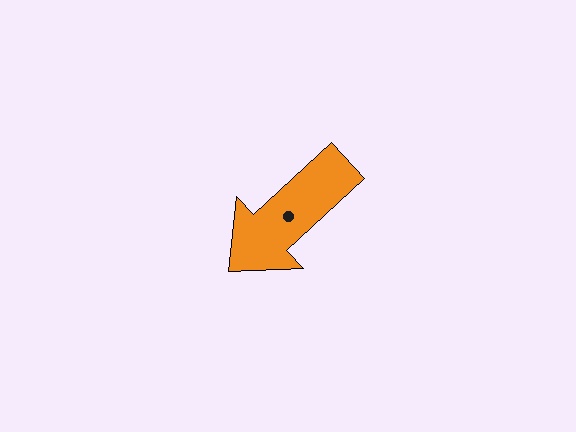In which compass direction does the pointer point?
Southwest.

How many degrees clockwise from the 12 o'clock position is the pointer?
Approximately 227 degrees.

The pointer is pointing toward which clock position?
Roughly 8 o'clock.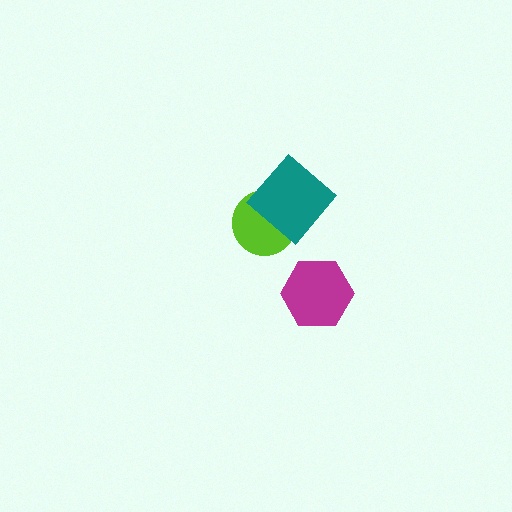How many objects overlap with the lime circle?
1 object overlaps with the lime circle.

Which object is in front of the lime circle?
The teal diamond is in front of the lime circle.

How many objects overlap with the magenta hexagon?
0 objects overlap with the magenta hexagon.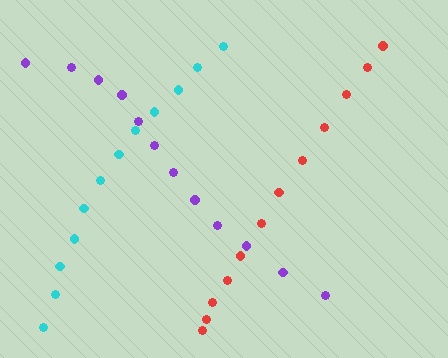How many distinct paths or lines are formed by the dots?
There are 3 distinct paths.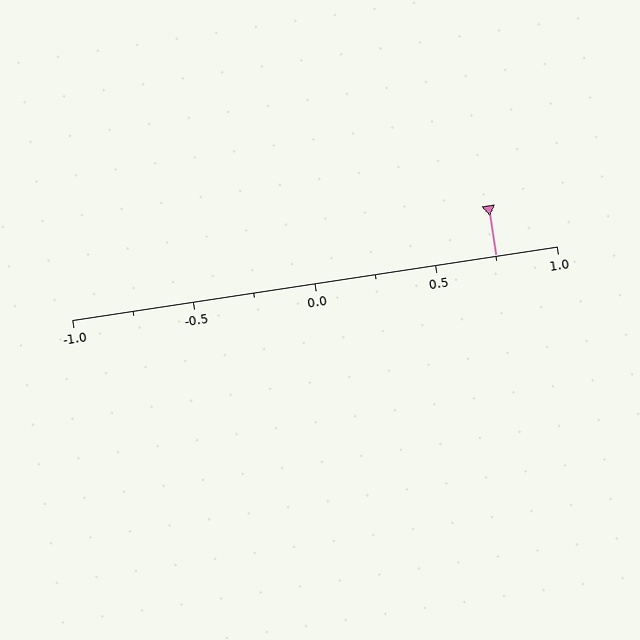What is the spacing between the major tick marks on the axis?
The major ticks are spaced 0.5 apart.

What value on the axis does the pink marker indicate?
The marker indicates approximately 0.75.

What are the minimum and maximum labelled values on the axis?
The axis runs from -1.0 to 1.0.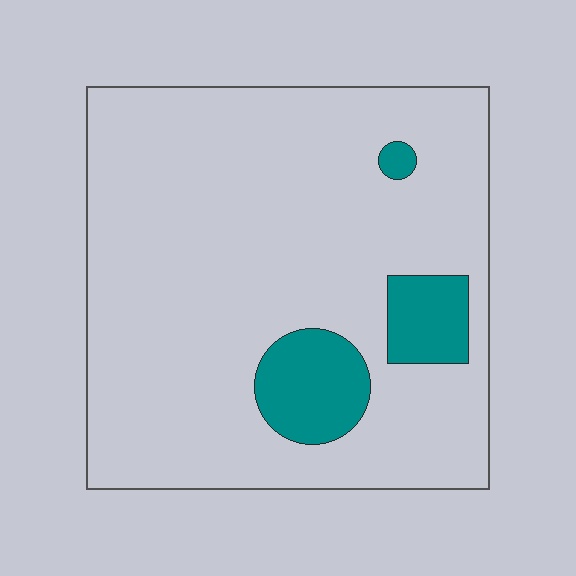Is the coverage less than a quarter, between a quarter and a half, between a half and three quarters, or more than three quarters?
Less than a quarter.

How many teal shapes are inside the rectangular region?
3.